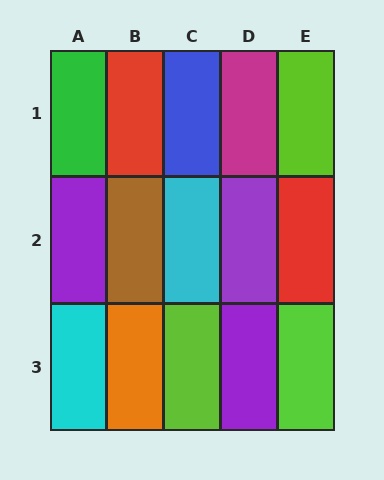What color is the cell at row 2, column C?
Cyan.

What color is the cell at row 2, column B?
Brown.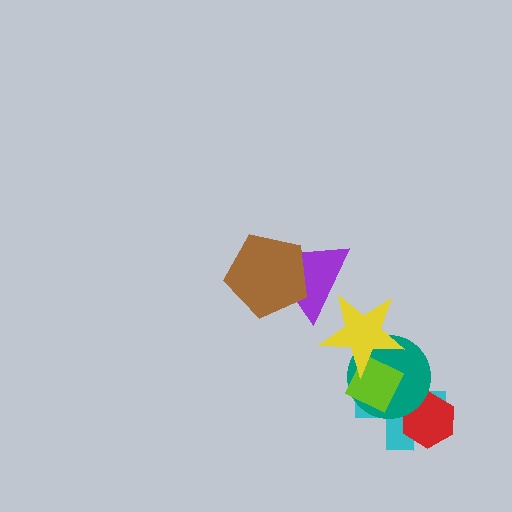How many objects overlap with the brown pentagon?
1 object overlaps with the brown pentagon.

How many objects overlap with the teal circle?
4 objects overlap with the teal circle.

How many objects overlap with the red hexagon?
2 objects overlap with the red hexagon.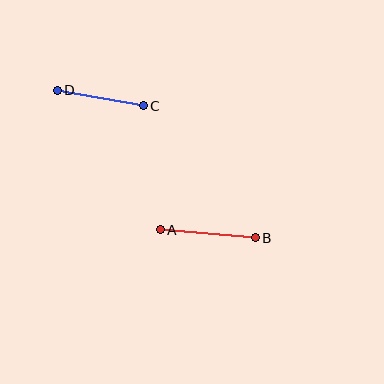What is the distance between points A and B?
The distance is approximately 95 pixels.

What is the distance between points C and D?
The distance is approximately 87 pixels.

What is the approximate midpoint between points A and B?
The midpoint is at approximately (208, 234) pixels.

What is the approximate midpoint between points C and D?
The midpoint is at approximately (100, 98) pixels.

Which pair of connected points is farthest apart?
Points A and B are farthest apart.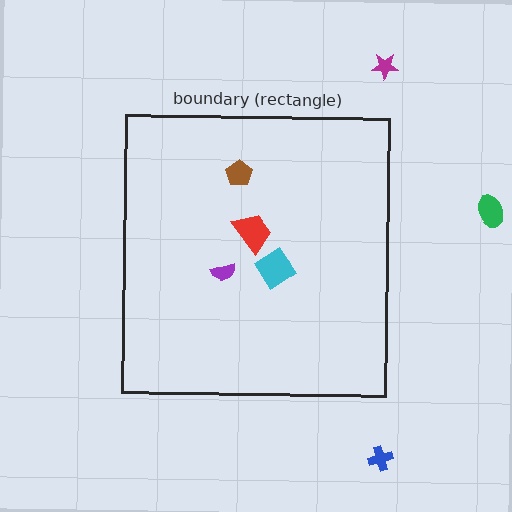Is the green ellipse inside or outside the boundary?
Outside.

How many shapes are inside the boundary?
4 inside, 3 outside.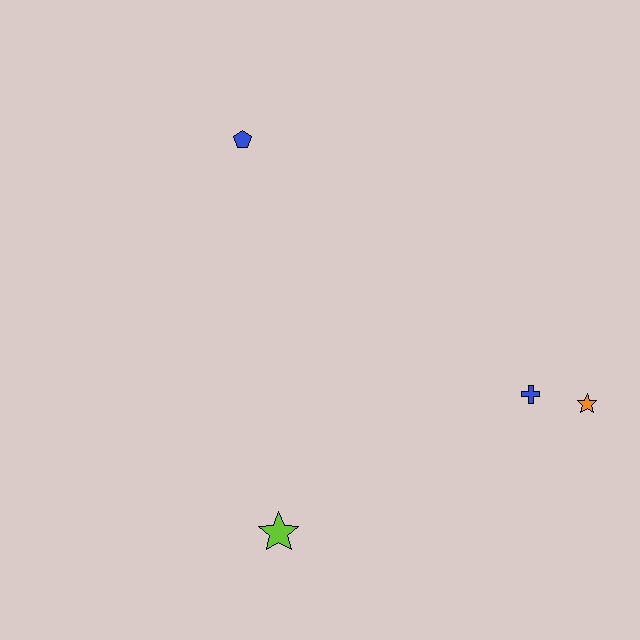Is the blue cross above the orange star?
Yes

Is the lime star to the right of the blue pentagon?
Yes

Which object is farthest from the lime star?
The blue pentagon is farthest from the lime star.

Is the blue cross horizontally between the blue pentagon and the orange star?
Yes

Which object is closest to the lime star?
The blue cross is closest to the lime star.